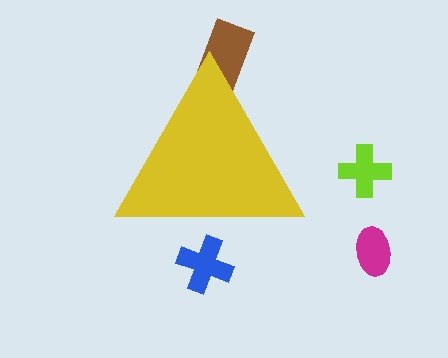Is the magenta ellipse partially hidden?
No, the magenta ellipse is fully visible.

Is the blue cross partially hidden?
Yes, the blue cross is partially hidden behind the yellow triangle.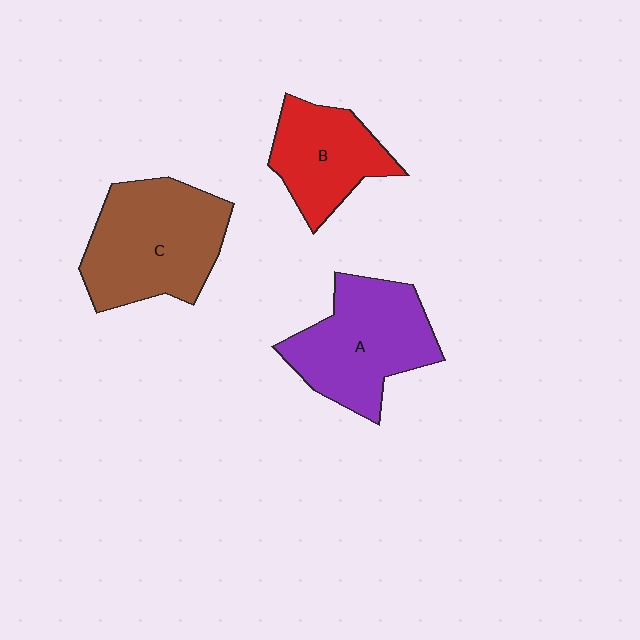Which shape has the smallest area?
Shape B (red).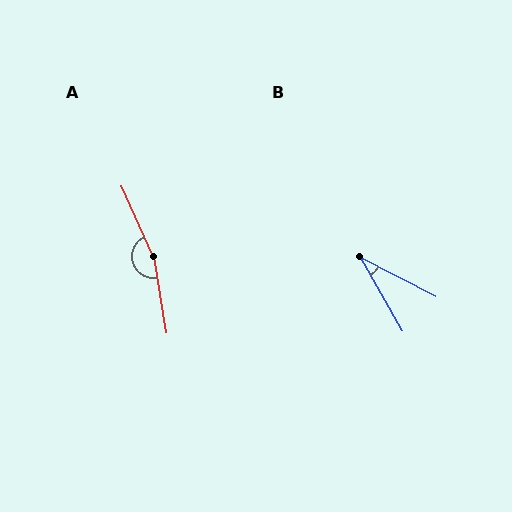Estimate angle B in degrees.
Approximately 33 degrees.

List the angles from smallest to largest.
B (33°), A (165°).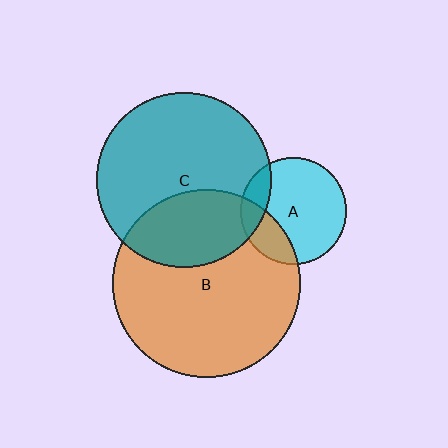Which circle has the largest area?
Circle B (orange).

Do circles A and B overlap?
Yes.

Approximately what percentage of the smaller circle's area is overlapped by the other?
Approximately 25%.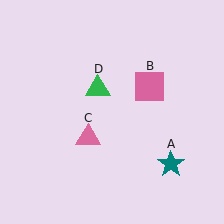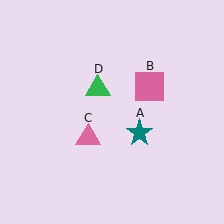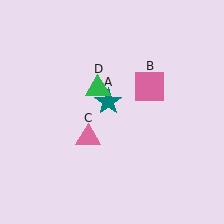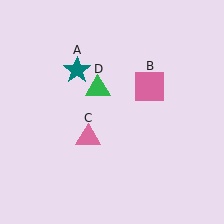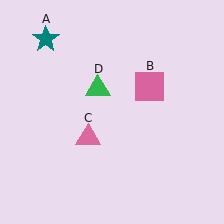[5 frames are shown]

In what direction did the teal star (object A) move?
The teal star (object A) moved up and to the left.